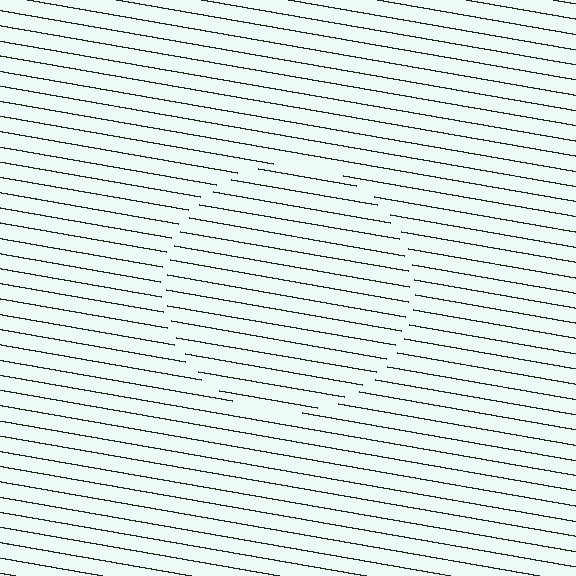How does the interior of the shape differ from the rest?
The interior of the shape contains the same grating, shifted by half a period — the contour is defined by the phase discontinuity where line-ends from the inner and outer gratings abut.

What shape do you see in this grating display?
An illusory circle. The interior of the shape contains the same grating, shifted by half a period — the contour is defined by the phase discontinuity where line-ends from the inner and outer gratings abut.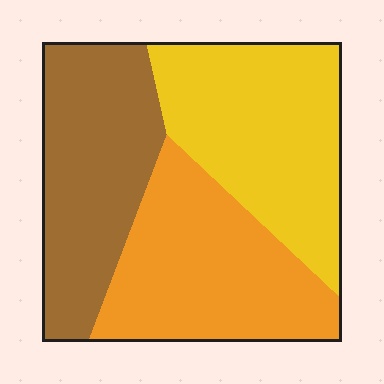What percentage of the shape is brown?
Brown covers 31% of the shape.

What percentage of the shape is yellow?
Yellow covers 35% of the shape.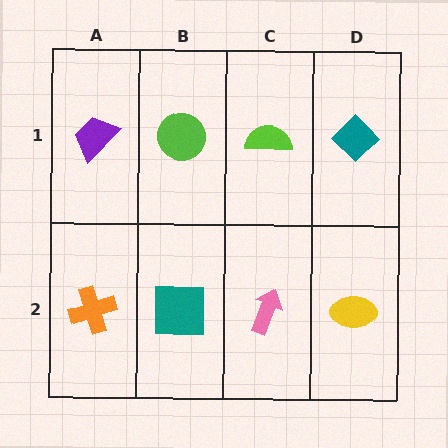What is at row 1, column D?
A teal diamond.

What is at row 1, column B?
A lime circle.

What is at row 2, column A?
An orange cross.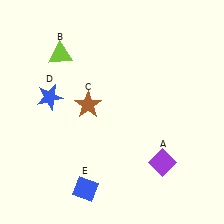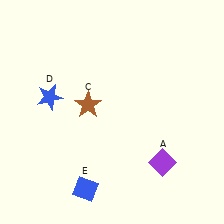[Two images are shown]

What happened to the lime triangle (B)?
The lime triangle (B) was removed in Image 2. It was in the top-left area of Image 1.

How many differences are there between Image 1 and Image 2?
There is 1 difference between the two images.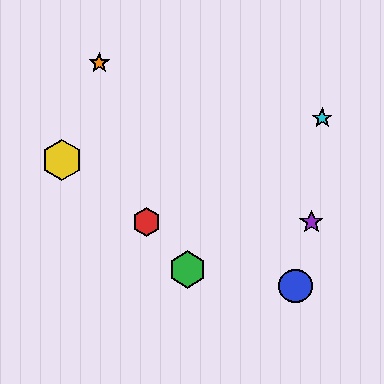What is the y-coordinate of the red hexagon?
The red hexagon is at y≈222.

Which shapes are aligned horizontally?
The red hexagon, the purple star are aligned horizontally.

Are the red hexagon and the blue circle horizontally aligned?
No, the red hexagon is at y≈222 and the blue circle is at y≈286.